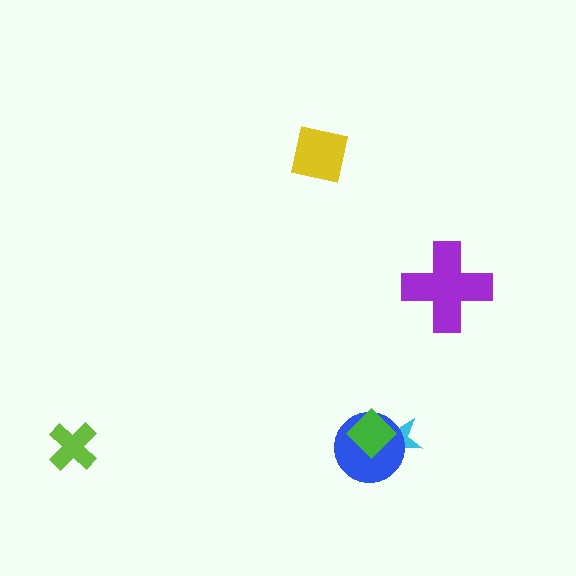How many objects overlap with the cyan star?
2 objects overlap with the cyan star.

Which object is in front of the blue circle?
The green diamond is in front of the blue circle.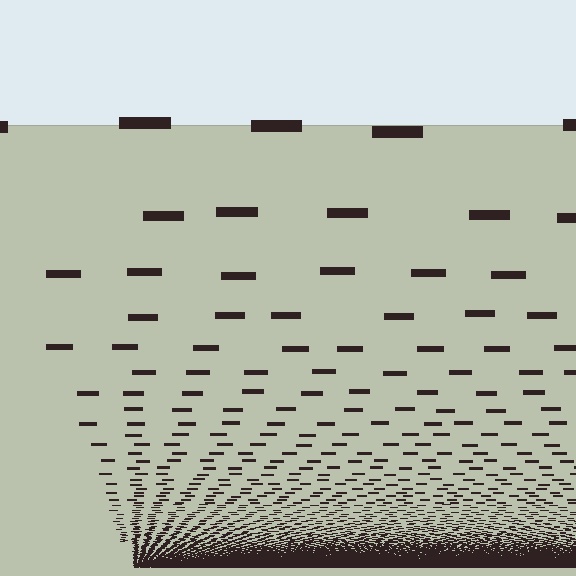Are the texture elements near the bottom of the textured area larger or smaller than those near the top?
Smaller. The gradient is inverted — elements near the bottom are smaller and denser.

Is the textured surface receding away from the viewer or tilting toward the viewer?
The surface appears to tilt toward the viewer. Texture elements get larger and sparser toward the top.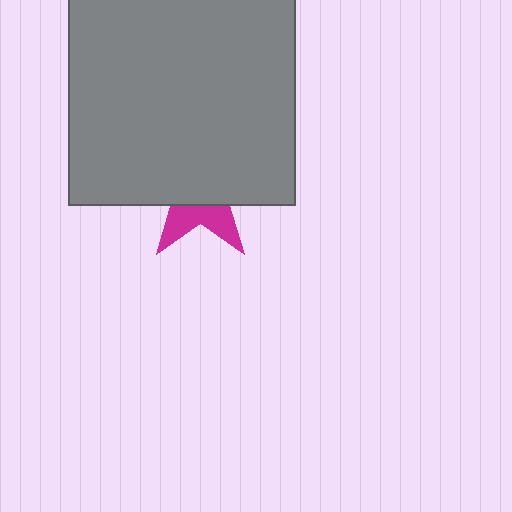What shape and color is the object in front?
The object in front is a gray square.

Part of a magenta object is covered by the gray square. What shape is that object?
It is a star.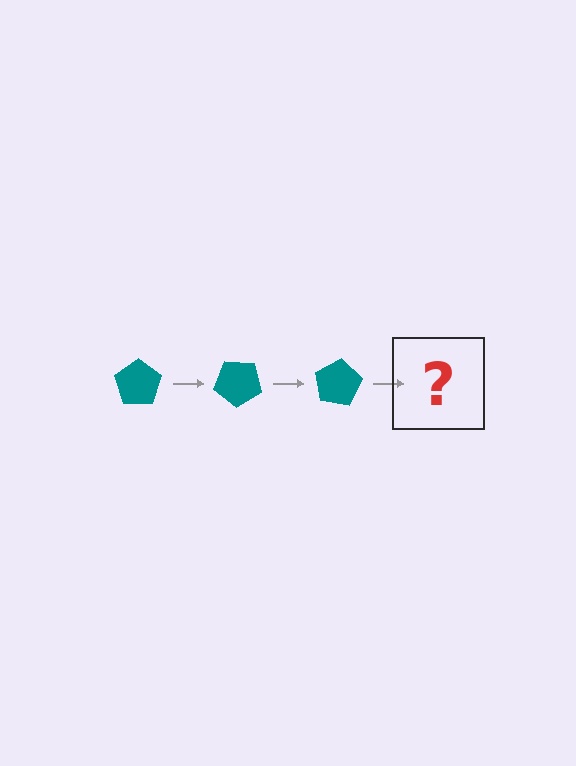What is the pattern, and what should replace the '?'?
The pattern is that the pentagon rotates 40 degrees each step. The '?' should be a teal pentagon rotated 120 degrees.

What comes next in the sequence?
The next element should be a teal pentagon rotated 120 degrees.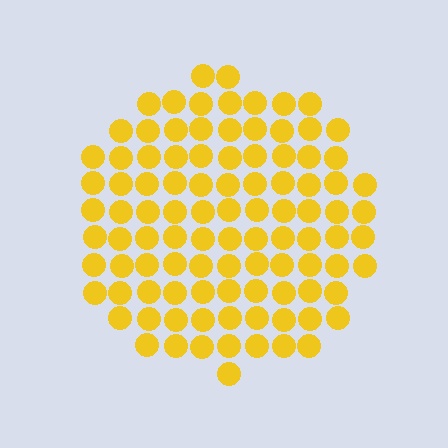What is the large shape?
The large shape is a circle.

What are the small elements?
The small elements are circles.